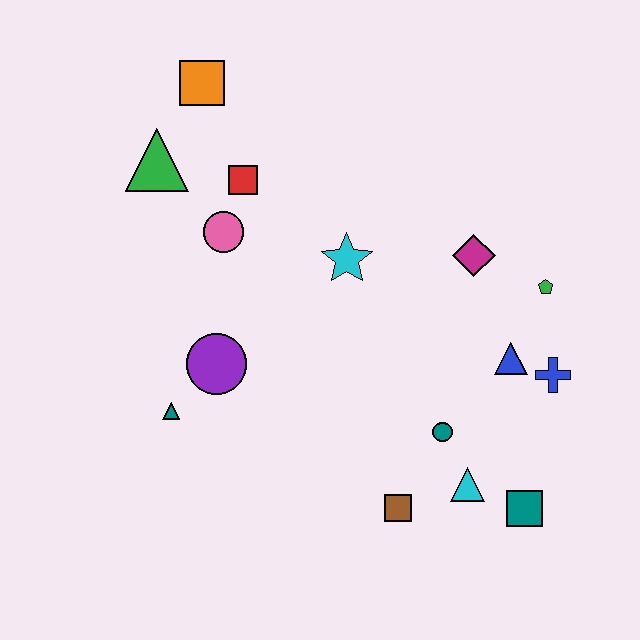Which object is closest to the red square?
The pink circle is closest to the red square.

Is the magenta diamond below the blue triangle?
No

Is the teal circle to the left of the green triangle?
No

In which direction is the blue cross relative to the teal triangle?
The blue cross is to the right of the teal triangle.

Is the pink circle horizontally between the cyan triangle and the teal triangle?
Yes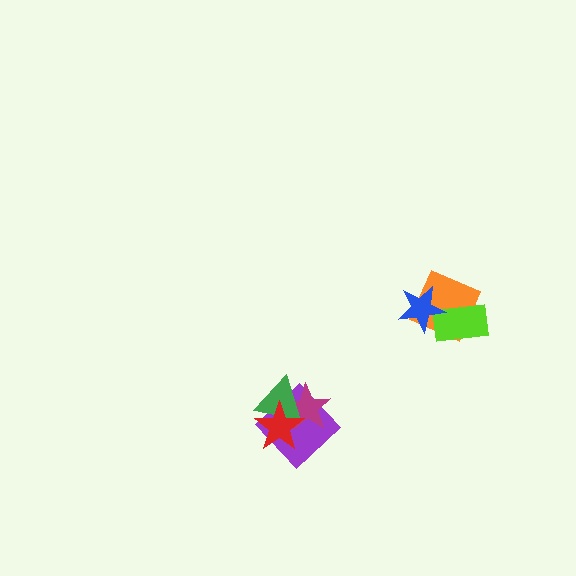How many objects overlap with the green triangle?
3 objects overlap with the green triangle.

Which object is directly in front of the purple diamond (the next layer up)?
The magenta star is directly in front of the purple diamond.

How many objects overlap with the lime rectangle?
2 objects overlap with the lime rectangle.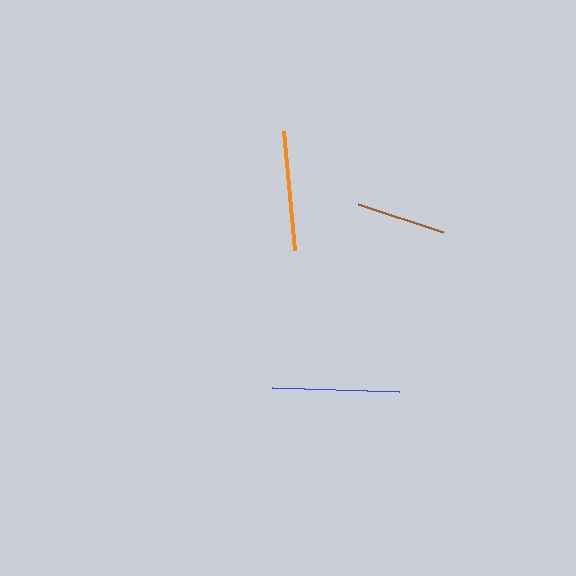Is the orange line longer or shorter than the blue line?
The blue line is longer than the orange line.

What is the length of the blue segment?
The blue segment is approximately 128 pixels long.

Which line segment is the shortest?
The brown line is the shortest at approximately 90 pixels.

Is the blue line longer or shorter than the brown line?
The blue line is longer than the brown line.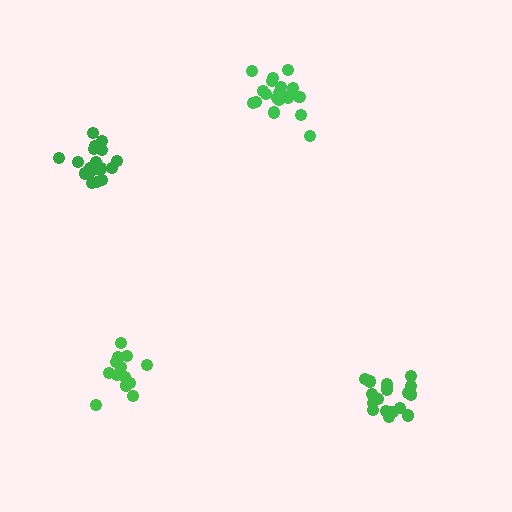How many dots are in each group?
Group 1: 20 dots, Group 2: 14 dots, Group 3: 19 dots, Group 4: 18 dots (71 total).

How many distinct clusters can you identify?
There are 4 distinct clusters.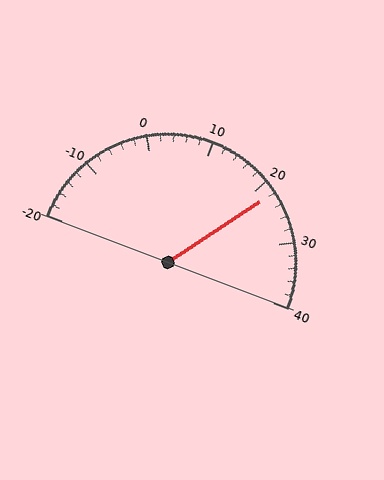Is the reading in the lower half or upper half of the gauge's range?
The reading is in the upper half of the range (-20 to 40).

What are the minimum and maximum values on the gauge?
The gauge ranges from -20 to 40.